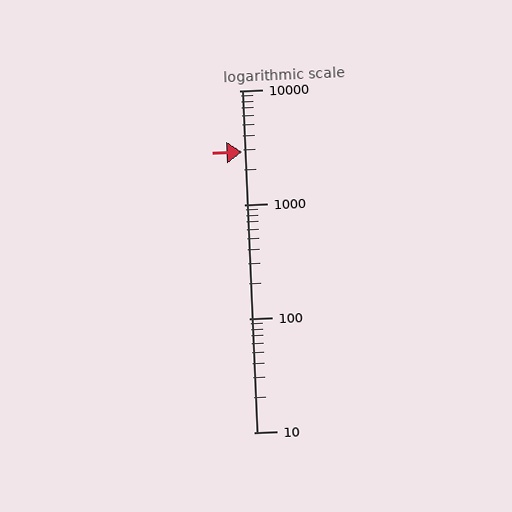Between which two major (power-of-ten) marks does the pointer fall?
The pointer is between 1000 and 10000.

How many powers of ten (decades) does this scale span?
The scale spans 3 decades, from 10 to 10000.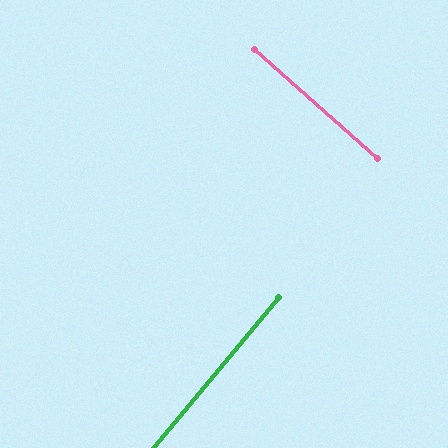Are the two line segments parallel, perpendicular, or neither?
Perpendicular — they meet at approximately 88°.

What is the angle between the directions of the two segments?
Approximately 88 degrees.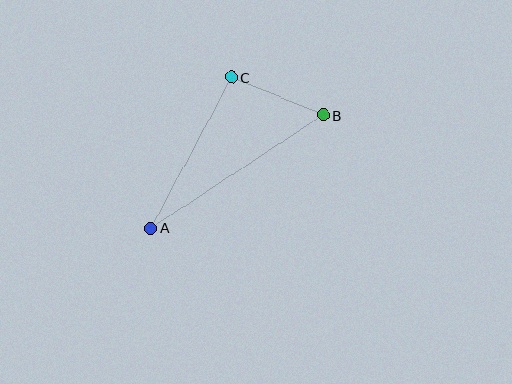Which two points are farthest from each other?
Points A and B are farthest from each other.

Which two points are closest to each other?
Points B and C are closest to each other.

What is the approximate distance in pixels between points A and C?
The distance between A and C is approximately 171 pixels.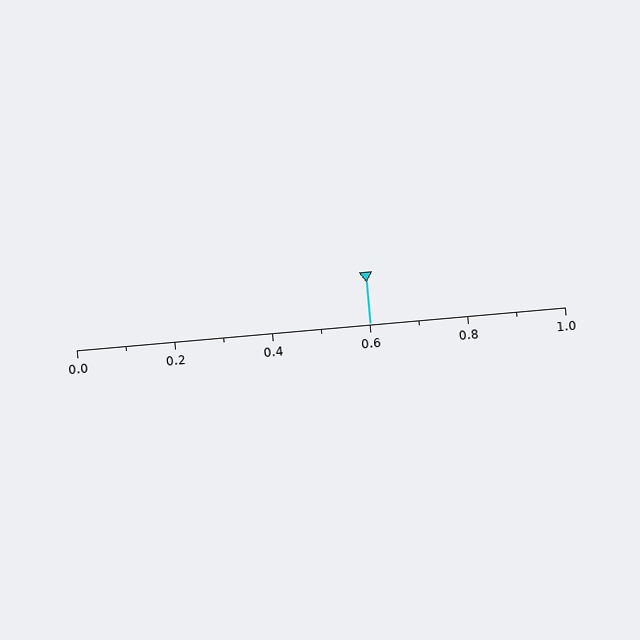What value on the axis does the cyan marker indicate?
The marker indicates approximately 0.6.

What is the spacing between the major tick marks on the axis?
The major ticks are spaced 0.2 apart.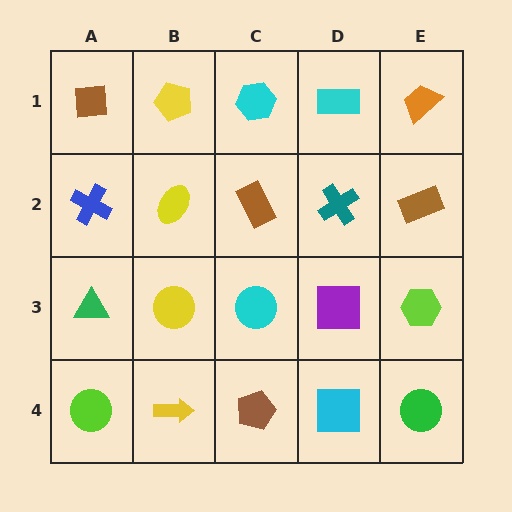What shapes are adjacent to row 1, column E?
A brown rectangle (row 2, column E), a cyan rectangle (row 1, column D).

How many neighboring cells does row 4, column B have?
3.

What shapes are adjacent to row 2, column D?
A cyan rectangle (row 1, column D), a purple square (row 3, column D), a brown rectangle (row 2, column C), a brown rectangle (row 2, column E).